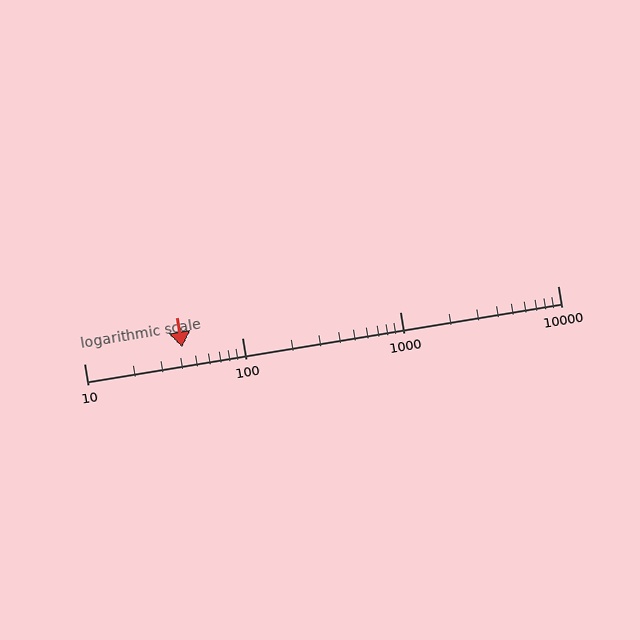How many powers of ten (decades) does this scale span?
The scale spans 3 decades, from 10 to 10000.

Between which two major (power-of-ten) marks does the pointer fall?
The pointer is between 10 and 100.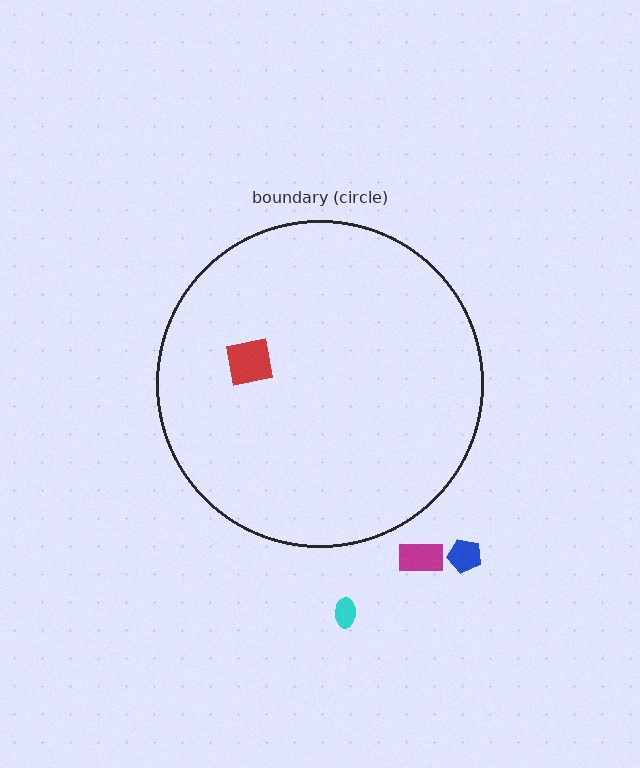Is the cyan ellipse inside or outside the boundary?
Outside.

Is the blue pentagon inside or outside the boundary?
Outside.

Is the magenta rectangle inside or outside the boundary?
Outside.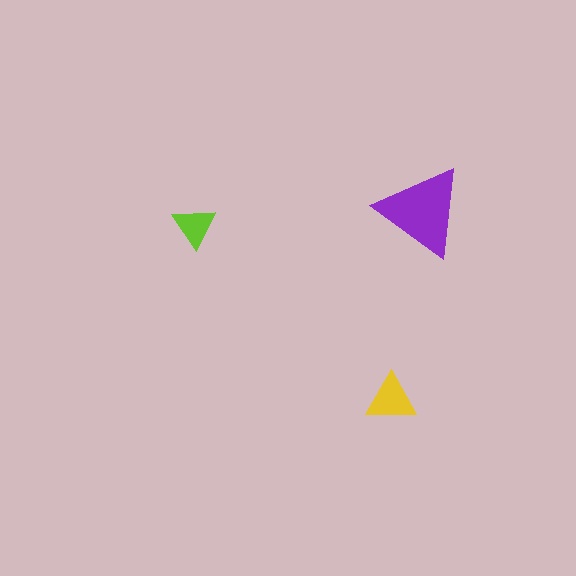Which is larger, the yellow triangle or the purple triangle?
The purple one.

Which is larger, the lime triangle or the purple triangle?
The purple one.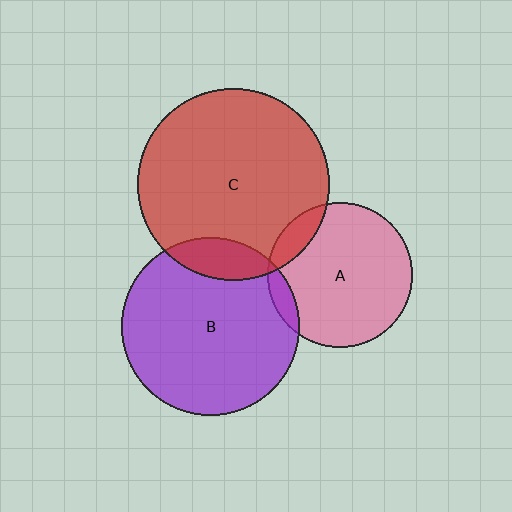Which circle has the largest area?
Circle C (red).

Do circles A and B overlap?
Yes.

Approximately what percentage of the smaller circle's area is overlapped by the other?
Approximately 5%.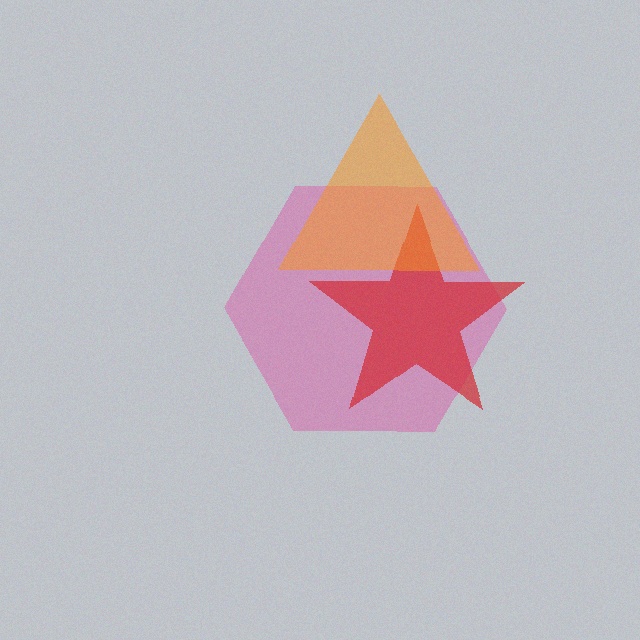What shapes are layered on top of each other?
The layered shapes are: a pink hexagon, a red star, an orange triangle.